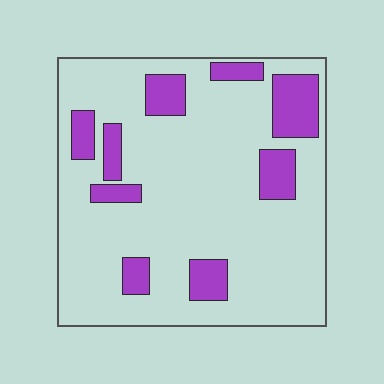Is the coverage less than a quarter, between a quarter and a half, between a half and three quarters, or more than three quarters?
Less than a quarter.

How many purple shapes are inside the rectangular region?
9.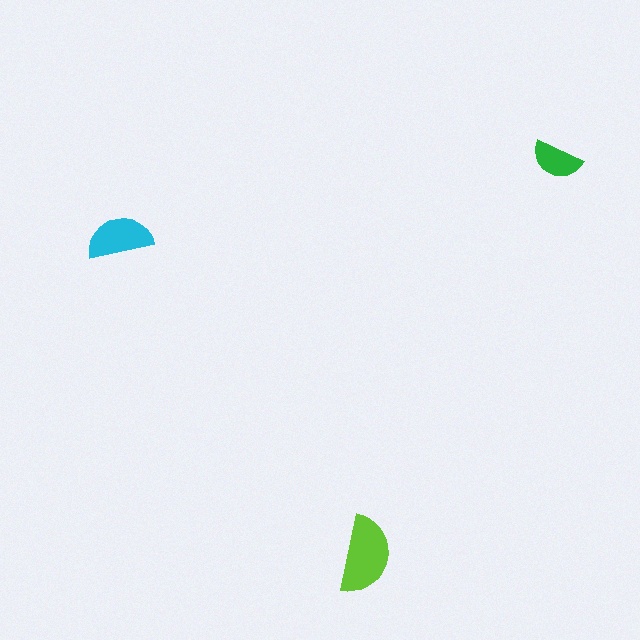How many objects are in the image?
There are 3 objects in the image.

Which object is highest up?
The green semicircle is topmost.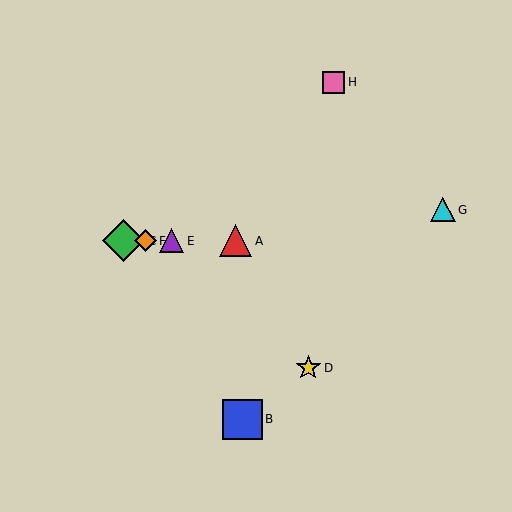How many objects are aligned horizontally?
4 objects (A, C, E, F) are aligned horizontally.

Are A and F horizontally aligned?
Yes, both are at y≈241.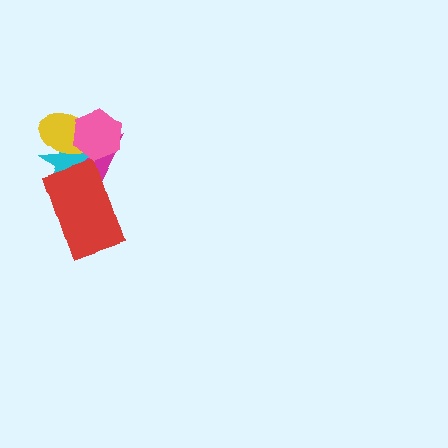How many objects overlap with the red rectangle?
2 objects overlap with the red rectangle.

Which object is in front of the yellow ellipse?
The pink hexagon is in front of the yellow ellipse.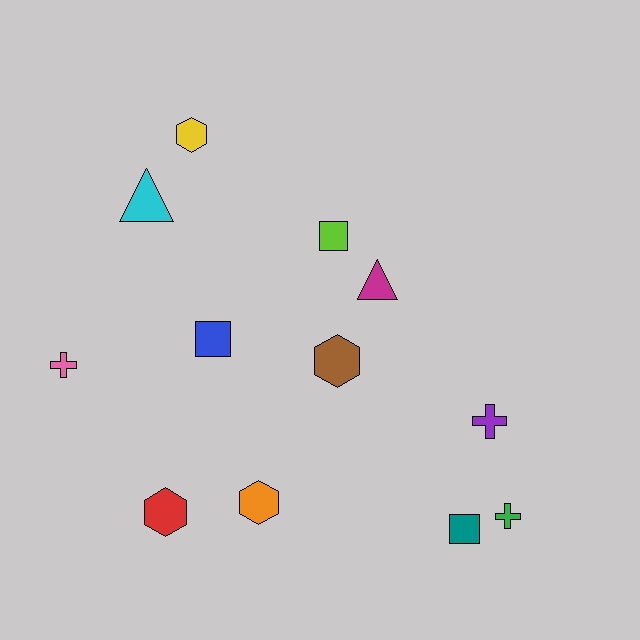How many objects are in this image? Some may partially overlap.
There are 12 objects.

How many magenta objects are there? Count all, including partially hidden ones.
There is 1 magenta object.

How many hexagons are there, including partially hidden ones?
There are 4 hexagons.